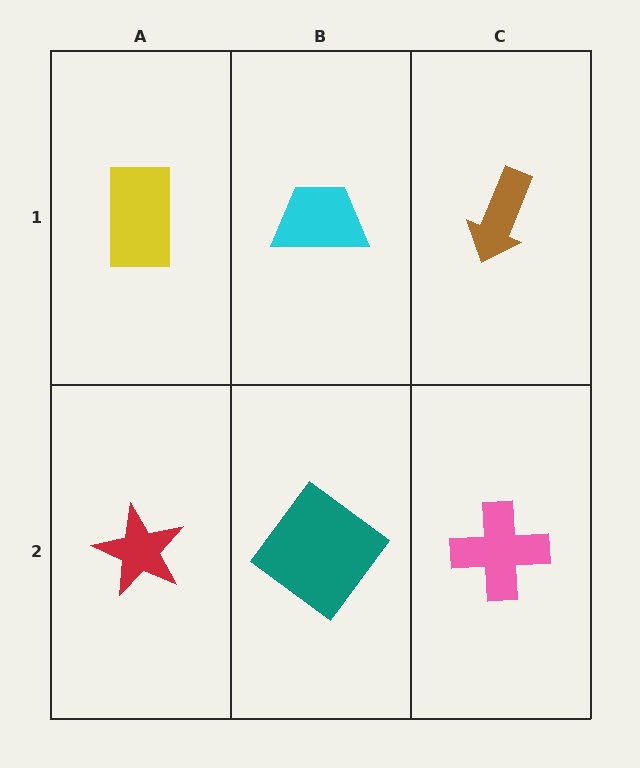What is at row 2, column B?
A teal diamond.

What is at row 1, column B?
A cyan trapezoid.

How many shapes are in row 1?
3 shapes.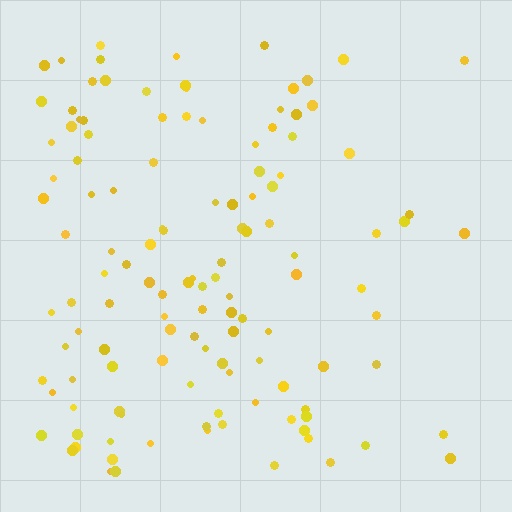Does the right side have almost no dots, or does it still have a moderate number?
Still a moderate number, just noticeably fewer than the left.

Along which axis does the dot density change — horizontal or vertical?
Horizontal.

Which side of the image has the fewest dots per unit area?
The right.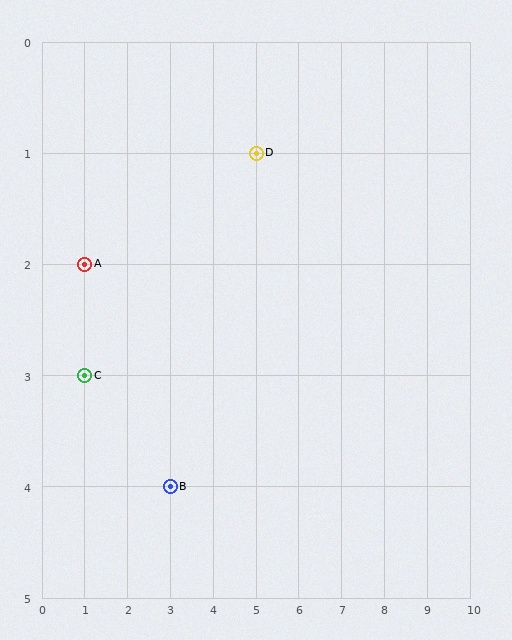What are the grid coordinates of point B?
Point B is at grid coordinates (3, 4).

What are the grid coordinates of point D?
Point D is at grid coordinates (5, 1).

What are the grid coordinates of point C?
Point C is at grid coordinates (1, 3).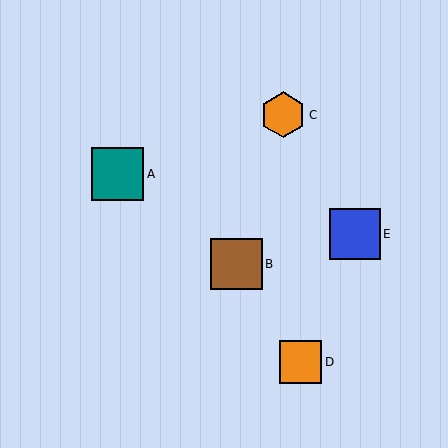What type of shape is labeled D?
Shape D is an orange square.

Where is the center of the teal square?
The center of the teal square is at (118, 174).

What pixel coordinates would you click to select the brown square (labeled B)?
Click at (236, 264) to select the brown square B.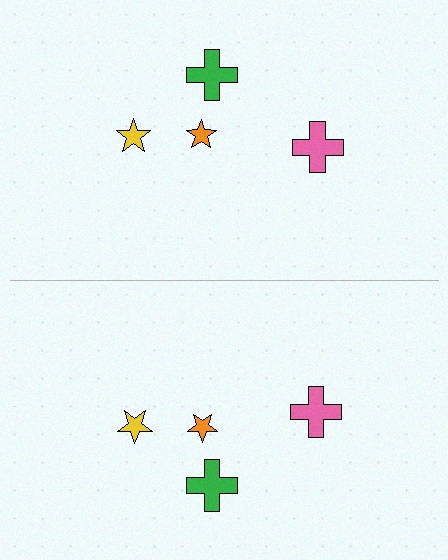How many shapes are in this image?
There are 8 shapes in this image.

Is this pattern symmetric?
Yes, this pattern has bilateral (reflection) symmetry.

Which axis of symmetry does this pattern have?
The pattern has a horizontal axis of symmetry running through the center of the image.